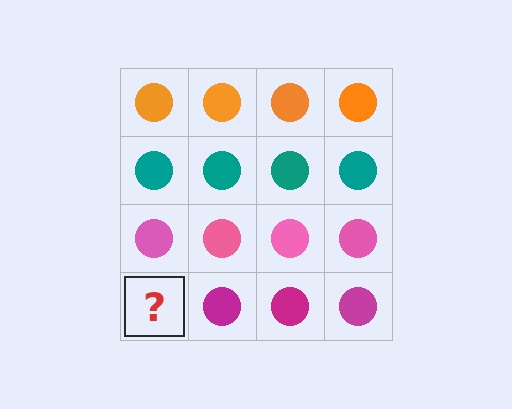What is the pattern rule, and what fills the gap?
The rule is that each row has a consistent color. The gap should be filled with a magenta circle.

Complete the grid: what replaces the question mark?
The question mark should be replaced with a magenta circle.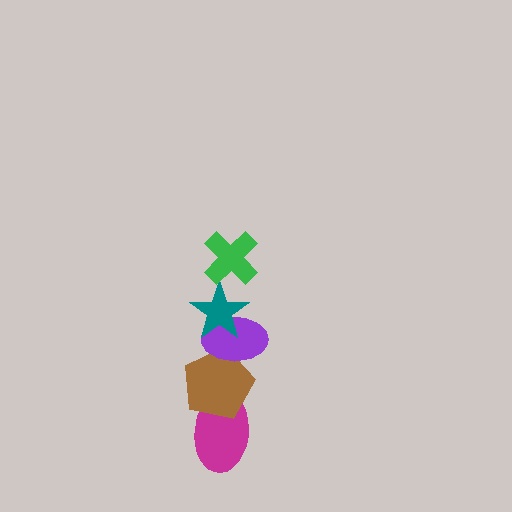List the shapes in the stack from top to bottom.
From top to bottom: the green cross, the teal star, the purple ellipse, the brown pentagon, the magenta ellipse.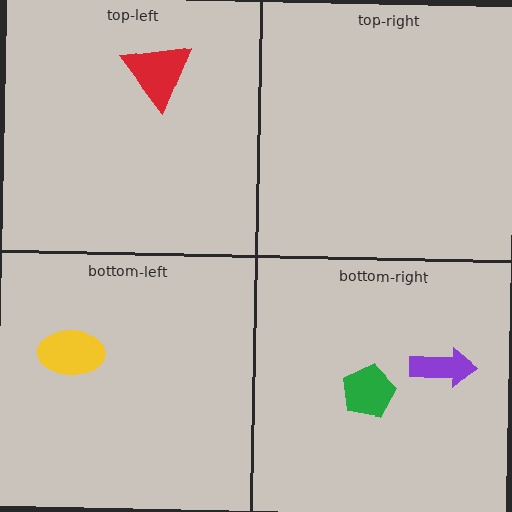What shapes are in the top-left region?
The red triangle.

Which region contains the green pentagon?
The bottom-right region.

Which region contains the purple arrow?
The bottom-right region.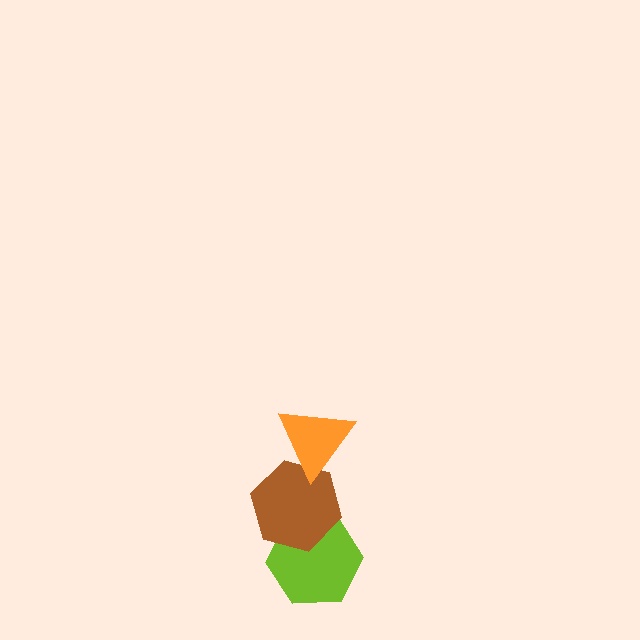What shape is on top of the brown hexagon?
The orange triangle is on top of the brown hexagon.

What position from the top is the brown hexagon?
The brown hexagon is 2nd from the top.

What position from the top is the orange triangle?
The orange triangle is 1st from the top.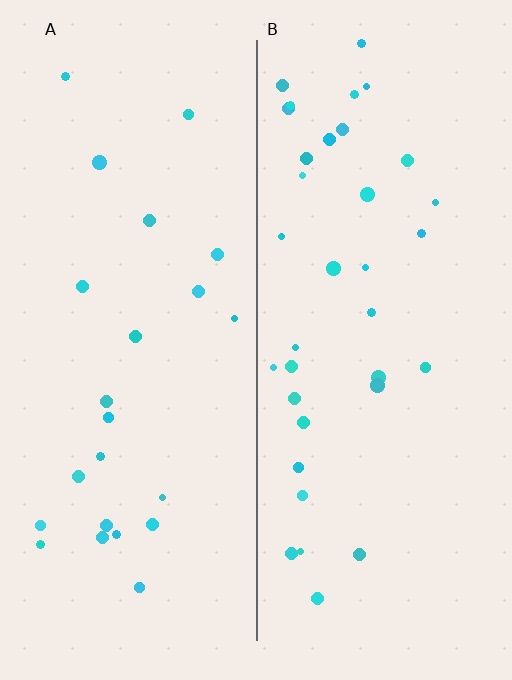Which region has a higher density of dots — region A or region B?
B (the right).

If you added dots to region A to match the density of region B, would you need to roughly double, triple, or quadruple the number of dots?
Approximately double.